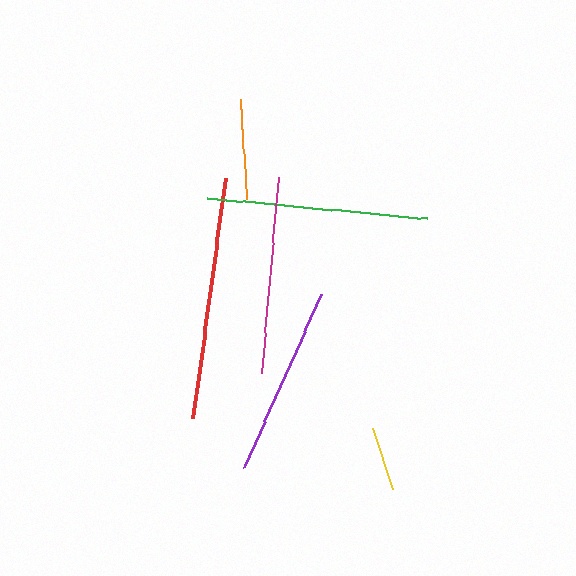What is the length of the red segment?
The red segment is approximately 242 pixels long.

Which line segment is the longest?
The red line is the longest at approximately 242 pixels.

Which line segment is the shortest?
The yellow line is the shortest at approximately 64 pixels.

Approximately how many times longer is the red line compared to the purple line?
The red line is approximately 1.3 times the length of the purple line.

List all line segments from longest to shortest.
From longest to shortest: red, green, magenta, purple, orange, yellow.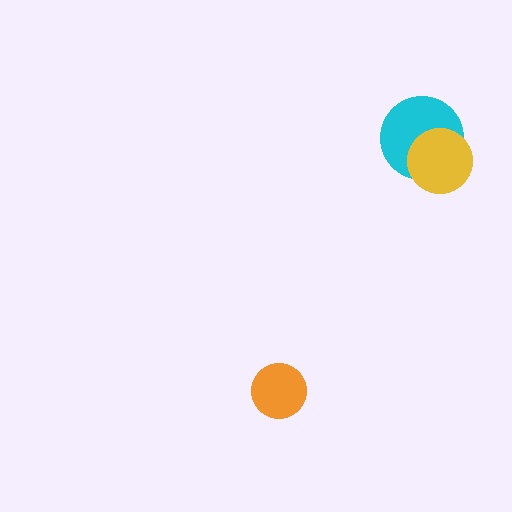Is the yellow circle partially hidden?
No, no other shape covers it.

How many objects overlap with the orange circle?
0 objects overlap with the orange circle.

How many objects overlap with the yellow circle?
1 object overlaps with the yellow circle.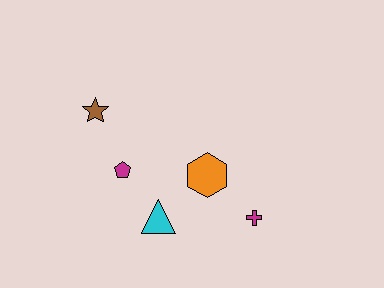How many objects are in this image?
There are 5 objects.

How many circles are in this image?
There are no circles.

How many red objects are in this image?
There are no red objects.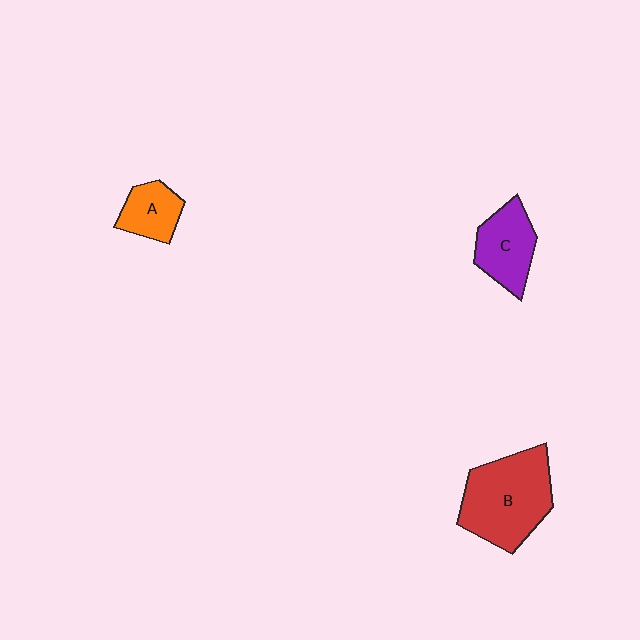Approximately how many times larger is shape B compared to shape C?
Approximately 1.7 times.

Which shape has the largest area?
Shape B (red).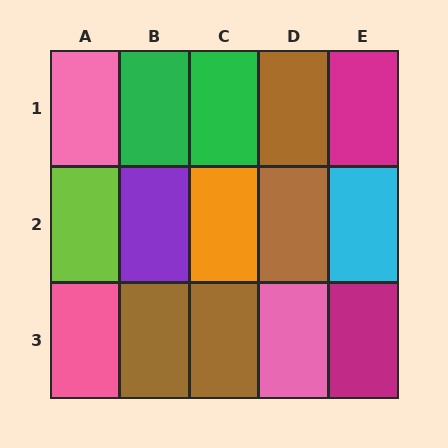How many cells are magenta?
2 cells are magenta.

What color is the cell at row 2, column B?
Purple.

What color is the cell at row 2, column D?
Brown.